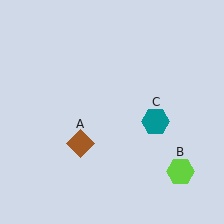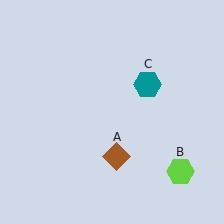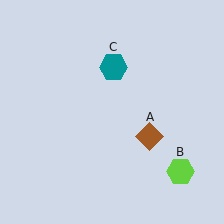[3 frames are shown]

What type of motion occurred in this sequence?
The brown diamond (object A), teal hexagon (object C) rotated counterclockwise around the center of the scene.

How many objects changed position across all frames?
2 objects changed position: brown diamond (object A), teal hexagon (object C).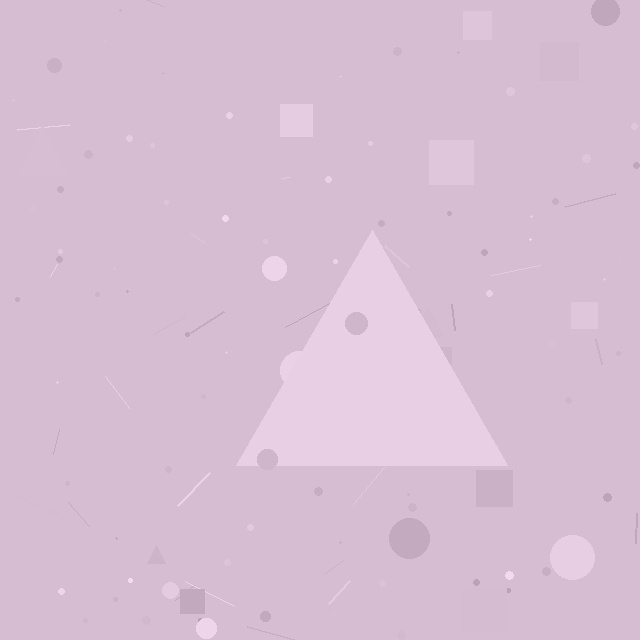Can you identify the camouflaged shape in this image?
The camouflaged shape is a triangle.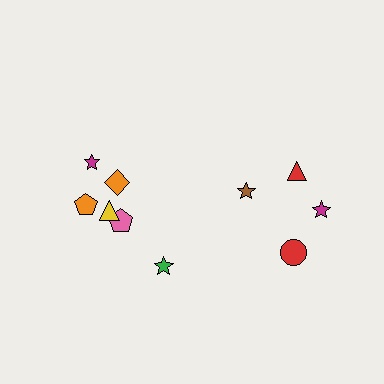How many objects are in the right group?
There are 4 objects.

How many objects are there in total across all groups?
There are 10 objects.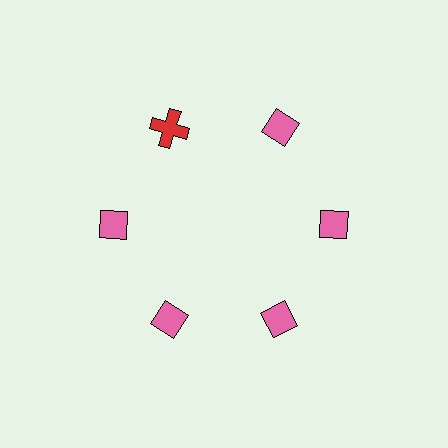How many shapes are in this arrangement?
There are 6 shapes arranged in a ring pattern.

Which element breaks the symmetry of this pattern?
The red cross at roughly the 11 o'clock position breaks the symmetry. All other shapes are pink diamonds.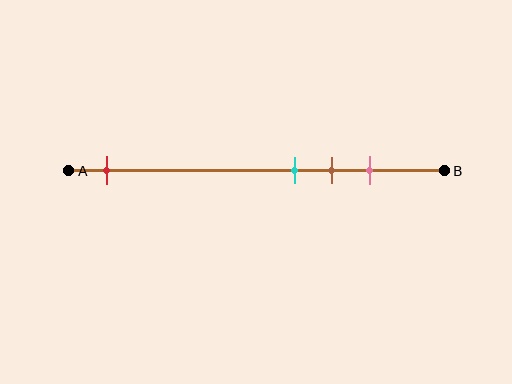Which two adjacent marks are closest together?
The cyan and brown marks are the closest adjacent pair.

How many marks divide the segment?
There are 4 marks dividing the segment.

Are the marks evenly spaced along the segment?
No, the marks are not evenly spaced.